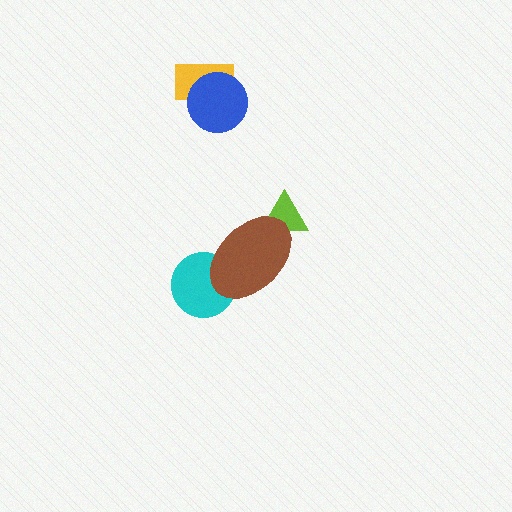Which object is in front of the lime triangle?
The brown ellipse is in front of the lime triangle.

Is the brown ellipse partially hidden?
No, no other shape covers it.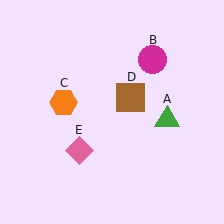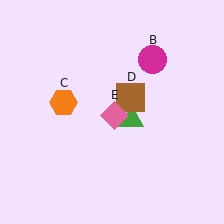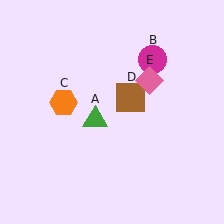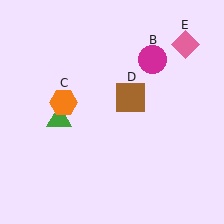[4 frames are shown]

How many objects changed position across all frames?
2 objects changed position: green triangle (object A), pink diamond (object E).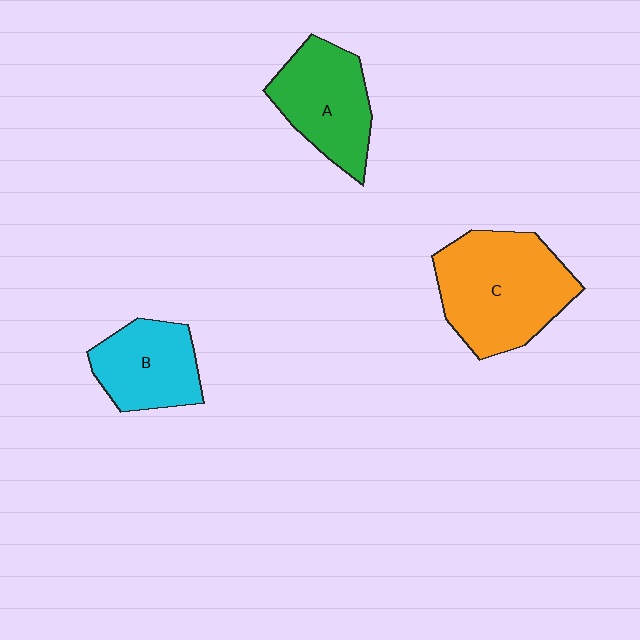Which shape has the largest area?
Shape C (orange).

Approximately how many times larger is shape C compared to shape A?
Approximately 1.4 times.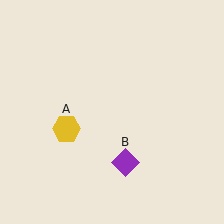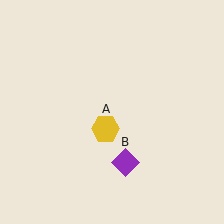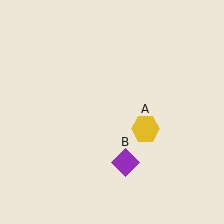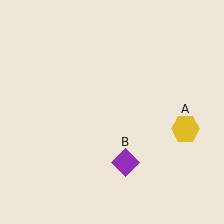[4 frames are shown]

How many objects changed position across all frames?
1 object changed position: yellow hexagon (object A).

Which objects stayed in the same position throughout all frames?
Purple diamond (object B) remained stationary.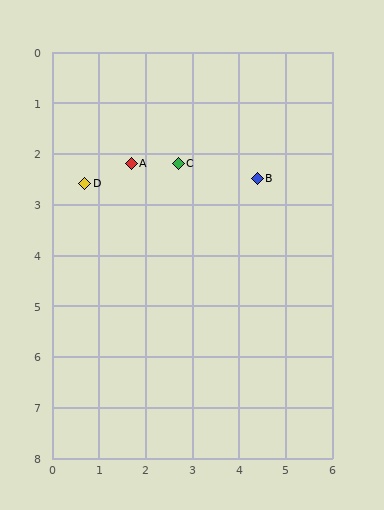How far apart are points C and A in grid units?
Points C and A are about 1.0 grid units apart.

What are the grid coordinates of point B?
Point B is at approximately (4.4, 2.5).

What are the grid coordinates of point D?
Point D is at approximately (0.7, 2.6).